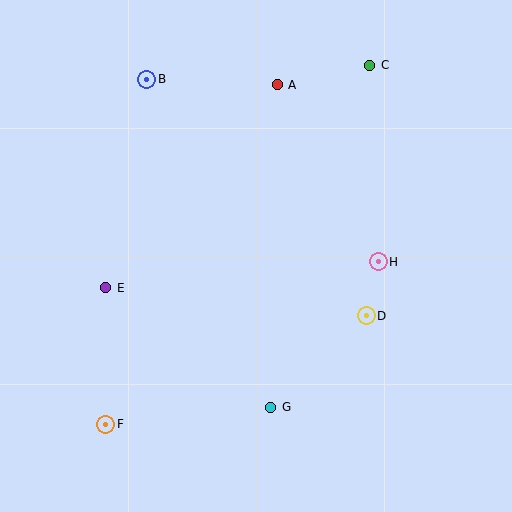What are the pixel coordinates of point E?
Point E is at (106, 288).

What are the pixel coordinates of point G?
Point G is at (271, 407).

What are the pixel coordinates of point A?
Point A is at (277, 85).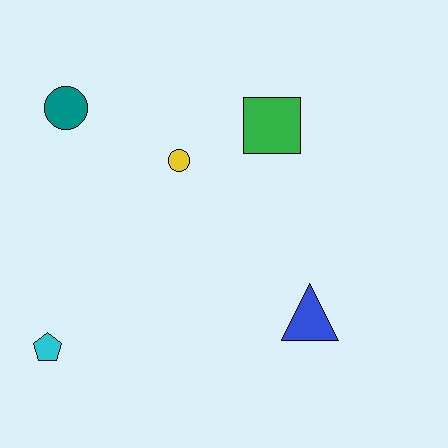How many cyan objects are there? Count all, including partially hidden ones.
There is 1 cyan object.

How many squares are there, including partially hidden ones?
There is 1 square.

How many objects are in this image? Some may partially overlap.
There are 5 objects.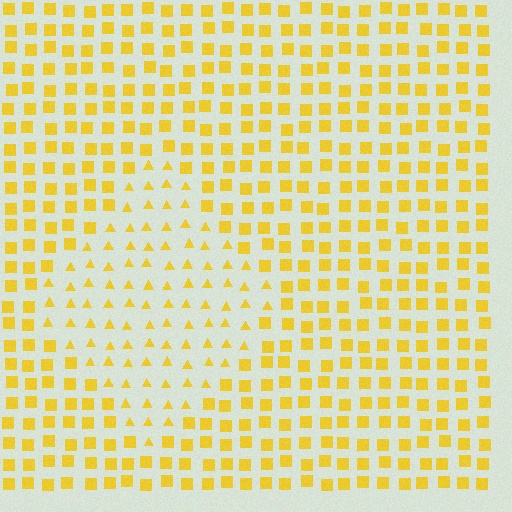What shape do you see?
I see a diamond.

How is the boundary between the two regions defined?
The boundary is defined by a change in element shape: triangles inside vs. squares outside. All elements share the same color and spacing.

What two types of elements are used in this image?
The image uses triangles inside the diamond region and squares outside it.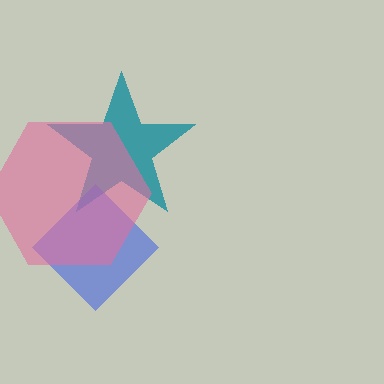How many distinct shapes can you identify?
There are 3 distinct shapes: a teal star, a blue diamond, a pink hexagon.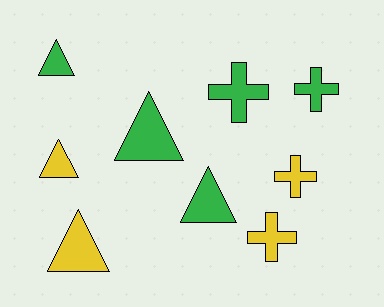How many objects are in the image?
There are 9 objects.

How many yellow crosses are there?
There are 2 yellow crosses.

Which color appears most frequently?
Green, with 5 objects.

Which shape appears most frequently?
Triangle, with 5 objects.